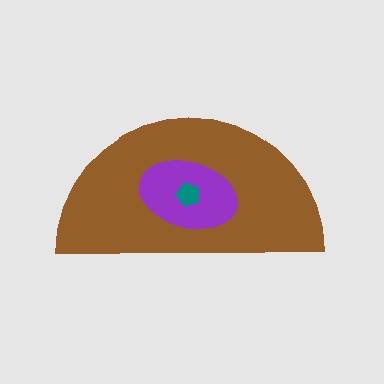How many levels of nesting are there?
3.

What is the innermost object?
The teal pentagon.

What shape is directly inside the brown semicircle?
The purple ellipse.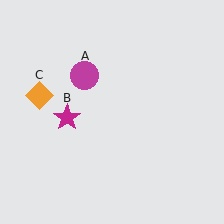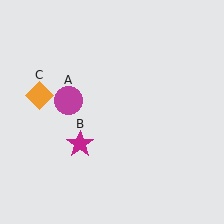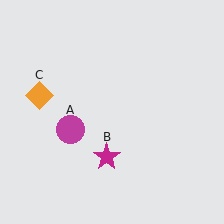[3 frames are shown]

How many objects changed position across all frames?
2 objects changed position: magenta circle (object A), magenta star (object B).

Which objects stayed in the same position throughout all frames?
Orange diamond (object C) remained stationary.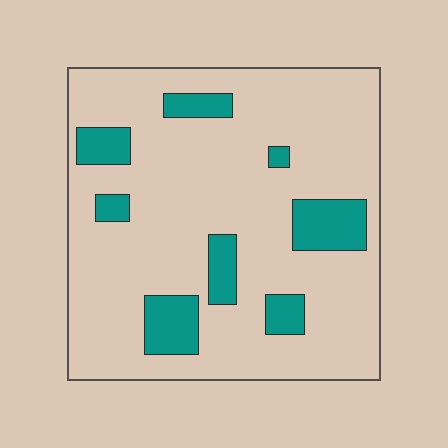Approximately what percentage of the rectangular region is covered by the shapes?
Approximately 15%.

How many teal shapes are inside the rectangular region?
8.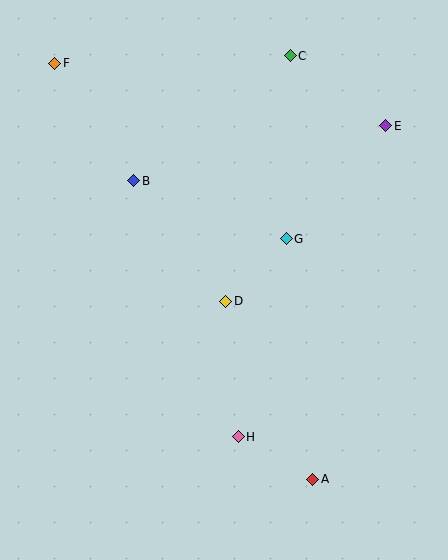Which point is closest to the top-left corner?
Point F is closest to the top-left corner.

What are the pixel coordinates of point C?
Point C is at (290, 56).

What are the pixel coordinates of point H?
Point H is at (238, 437).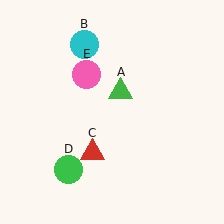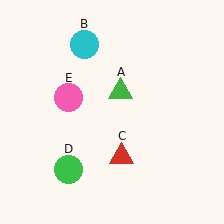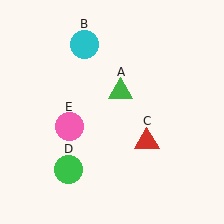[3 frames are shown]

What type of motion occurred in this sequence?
The red triangle (object C), pink circle (object E) rotated counterclockwise around the center of the scene.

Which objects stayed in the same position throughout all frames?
Green triangle (object A) and cyan circle (object B) and green circle (object D) remained stationary.